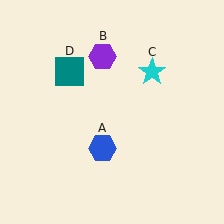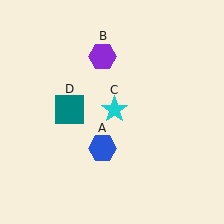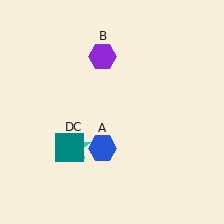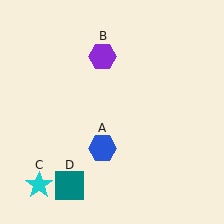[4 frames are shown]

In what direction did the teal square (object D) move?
The teal square (object D) moved down.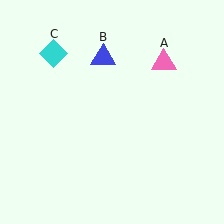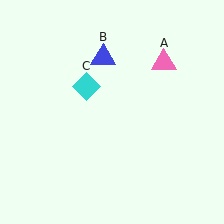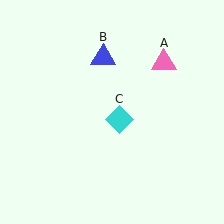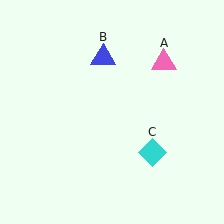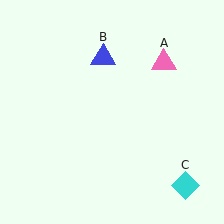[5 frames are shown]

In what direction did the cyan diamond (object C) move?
The cyan diamond (object C) moved down and to the right.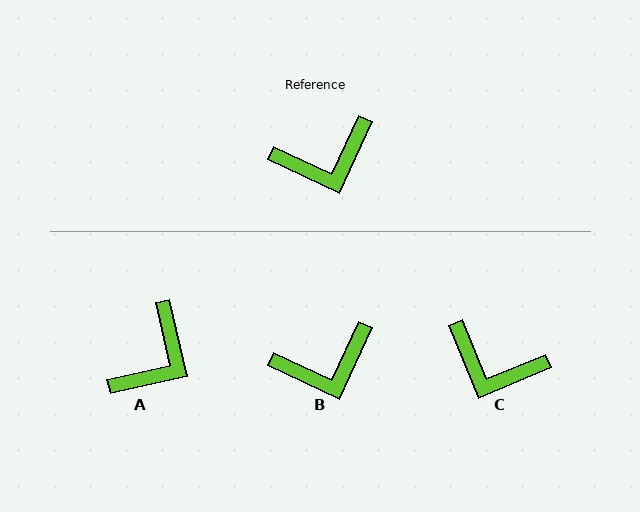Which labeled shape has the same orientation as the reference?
B.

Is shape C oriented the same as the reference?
No, it is off by about 42 degrees.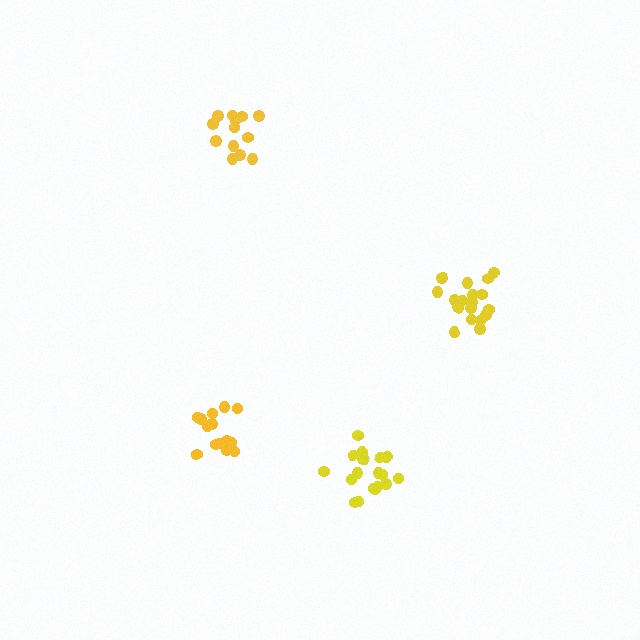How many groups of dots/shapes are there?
There are 4 groups.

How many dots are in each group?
Group 1: 18 dots, Group 2: 14 dots, Group 3: 18 dots, Group 4: 13 dots (63 total).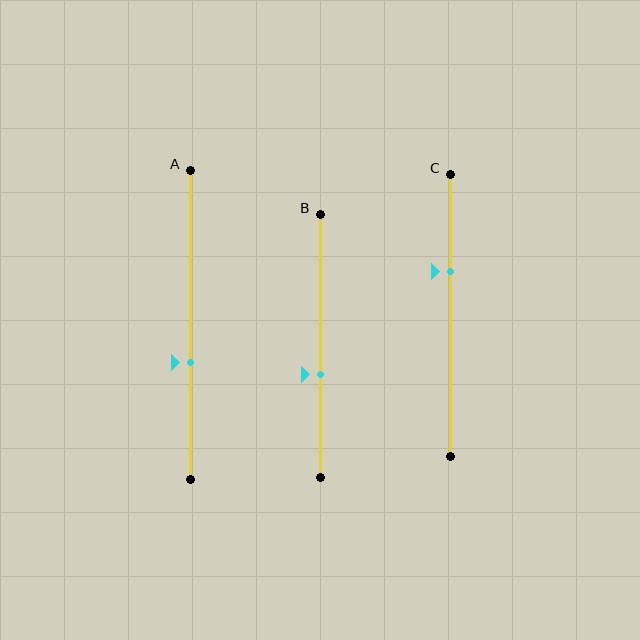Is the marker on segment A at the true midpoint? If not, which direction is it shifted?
No, the marker on segment A is shifted downward by about 12% of the segment length.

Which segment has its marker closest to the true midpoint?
Segment B has its marker closest to the true midpoint.